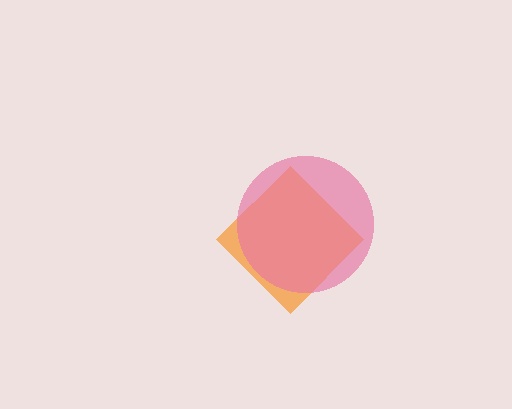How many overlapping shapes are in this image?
There are 2 overlapping shapes in the image.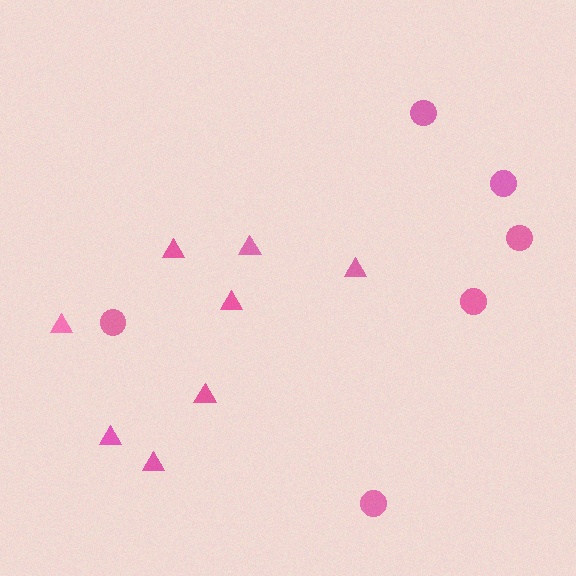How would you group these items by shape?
There are 2 groups: one group of circles (6) and one group of triangles (8).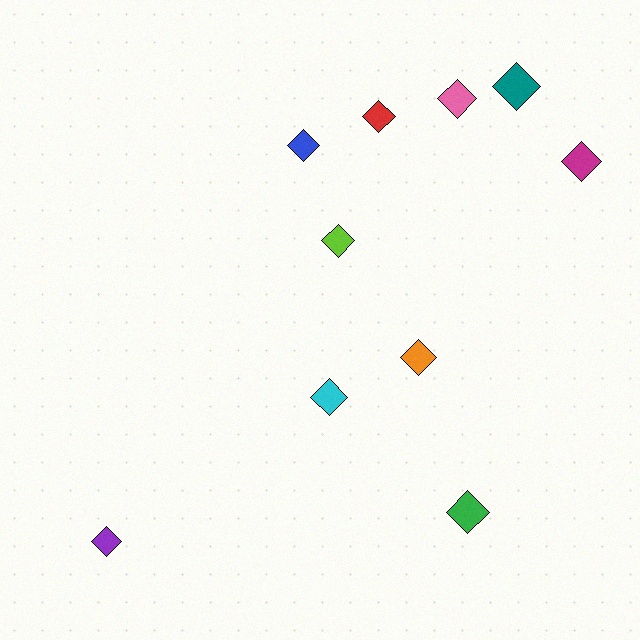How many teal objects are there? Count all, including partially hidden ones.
There is 1 teal object.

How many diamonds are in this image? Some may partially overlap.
There are 10 diamonds.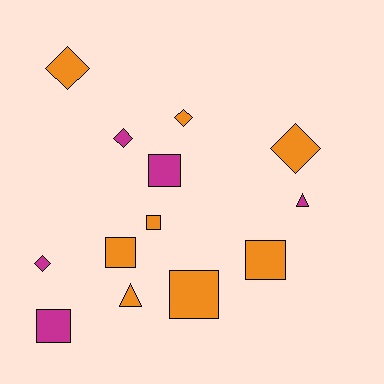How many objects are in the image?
There are 13 objects.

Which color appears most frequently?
Orange, with 8 objects.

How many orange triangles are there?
There is 1 orange triangle.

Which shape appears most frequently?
Square, with 6 objects.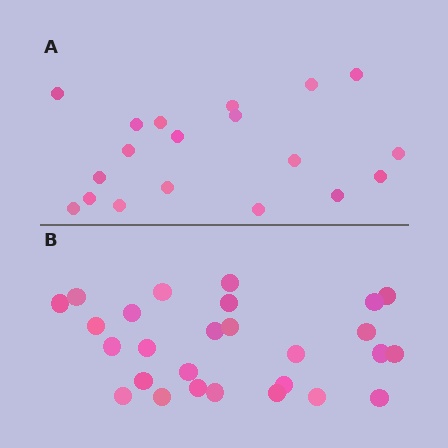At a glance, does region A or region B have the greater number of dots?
Region B (the bottom region) has more dots.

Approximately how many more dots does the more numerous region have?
Region B has roughly 8 or so more dots than region A.